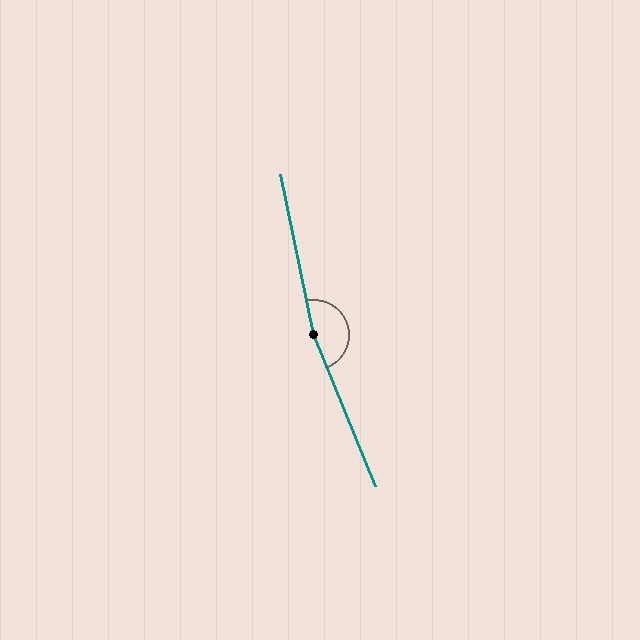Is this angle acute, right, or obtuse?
It is obtuse.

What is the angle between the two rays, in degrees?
Approximately 170 degrees.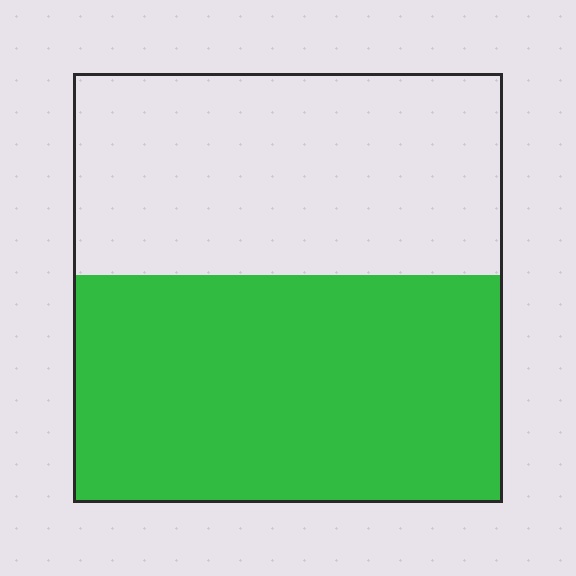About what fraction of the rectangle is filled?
About one half (1/2).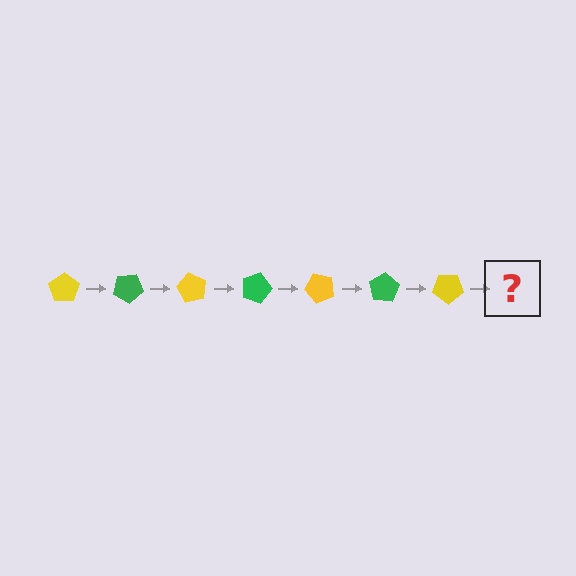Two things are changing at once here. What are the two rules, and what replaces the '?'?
The two rules are that it rotates 30 degrees each step and the color cycles through yellow and green. The '?' should be a green pentagon, rotated 210 degrees from the start.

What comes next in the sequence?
The next element should be a green pentagon, rotated 210 degrees from the start.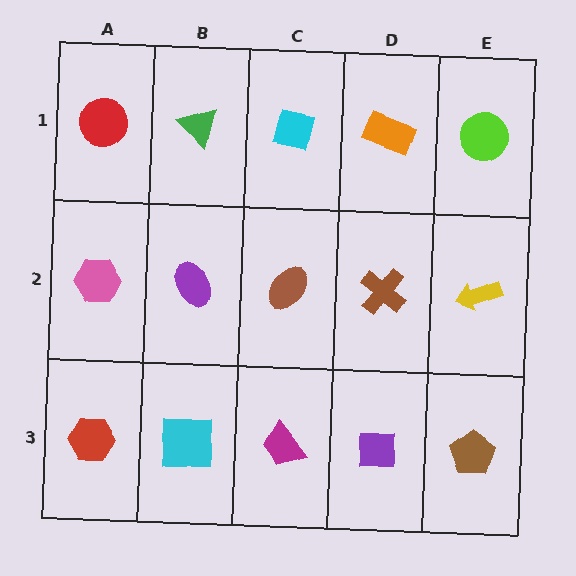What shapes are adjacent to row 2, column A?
A red circle (row 1, column A), a red hexagon (row 3, column A), a purple ellipse (row 2, column B).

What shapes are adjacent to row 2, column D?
An orange rectangle (row 1, column D), a purple square (row 3, column D), a brown ellipse (row 2, column C), a yellow arrow (row 2, column E).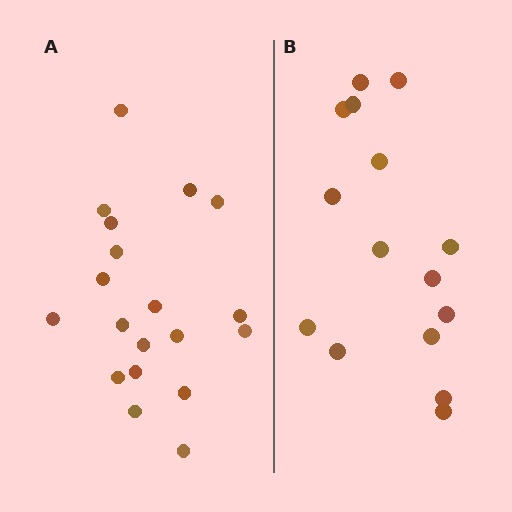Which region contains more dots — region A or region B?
Region A (the left region) has more dots.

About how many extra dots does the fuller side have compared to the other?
Region A has about 4 more dots than region B.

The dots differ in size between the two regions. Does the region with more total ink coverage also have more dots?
No. Region B has more total ink coverage because its dots are larger, but region A actually contains more individual dots. Total area can be misleading — the number of items is what matters here.